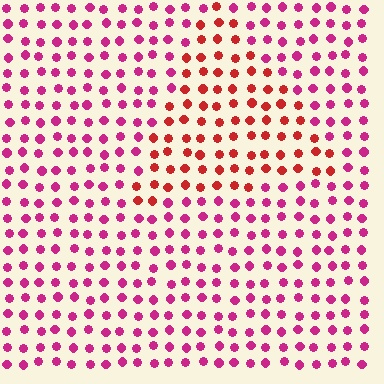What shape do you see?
I see a triangle.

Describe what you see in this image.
The image is filled with small magenta elements in a uniform arrangement. A triangle-shaped region is visible where the elements are tinted to a slightly different hue, forming a subtle color boundary.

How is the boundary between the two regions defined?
The boundary is defined purely by a slight shift in hue (about 35 degrees). Spacing, size, and orientation are identical on both sides.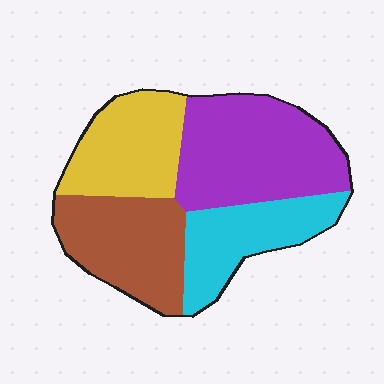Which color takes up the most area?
Purple, at roughly 35%.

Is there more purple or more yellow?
Purple.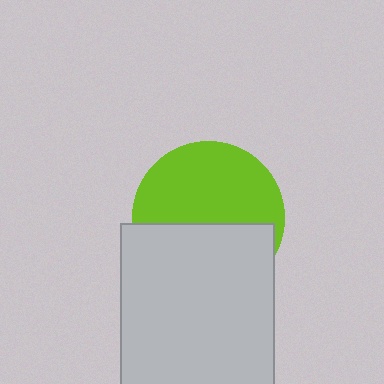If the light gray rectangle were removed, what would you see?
You would see the complete lime circle.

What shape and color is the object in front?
The object in front is a light gray rectangle.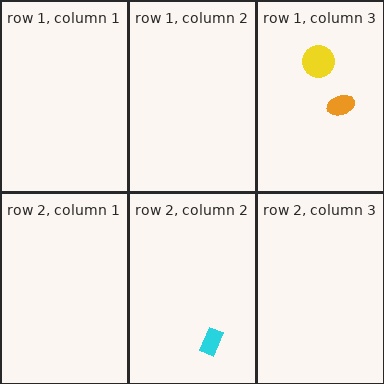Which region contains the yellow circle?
The row 1, column 3 region.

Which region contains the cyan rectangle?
The row 2, column 2 region.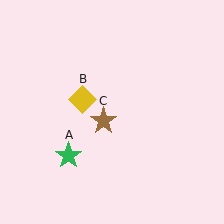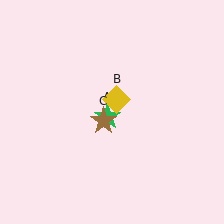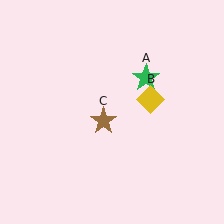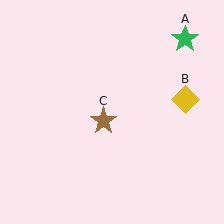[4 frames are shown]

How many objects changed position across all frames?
2 objects changed position: green star (object A), yellow diamond (object B).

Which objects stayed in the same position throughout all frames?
Brown star (object C) remained stationary.